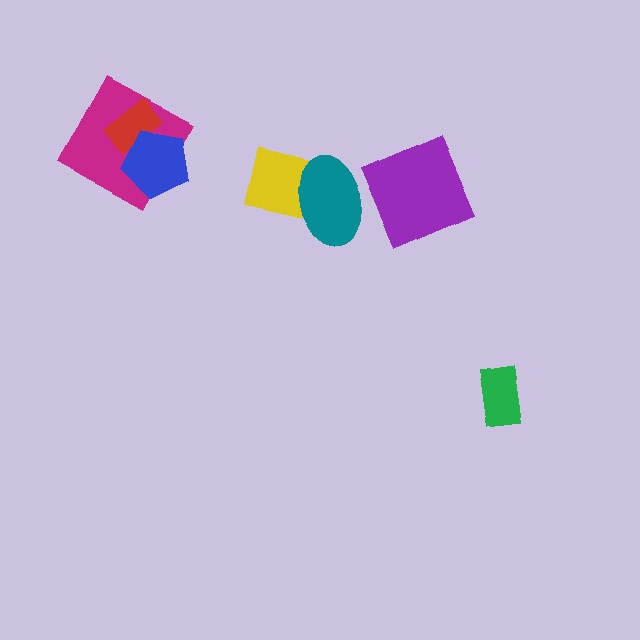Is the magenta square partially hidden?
Yes, it is partially covered by another shape.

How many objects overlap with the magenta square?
2 objects overlap with the magenta square.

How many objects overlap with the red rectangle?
2 objects overlap with the red rectangle.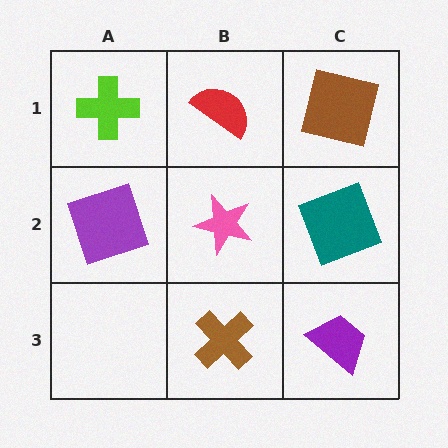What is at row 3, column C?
A purple trapezoid.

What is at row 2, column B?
A pink star.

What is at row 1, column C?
A brown square.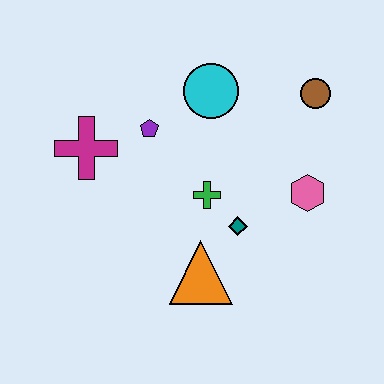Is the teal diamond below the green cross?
Yes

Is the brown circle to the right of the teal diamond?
Yes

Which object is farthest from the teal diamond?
The magenta cross is farthest from the teal diamond.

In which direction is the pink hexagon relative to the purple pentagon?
The pink hexagon is to the right of the purple pentagon.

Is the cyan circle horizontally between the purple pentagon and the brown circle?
Yes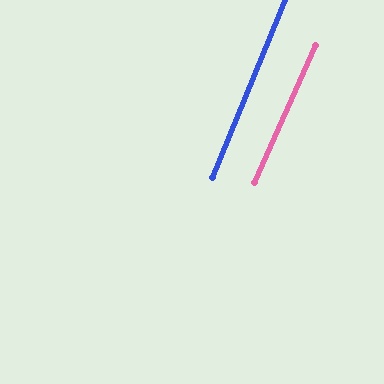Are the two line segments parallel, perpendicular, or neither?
Parallel — their directions differ by only 1.6°.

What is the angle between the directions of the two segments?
Approximately 2 degrees.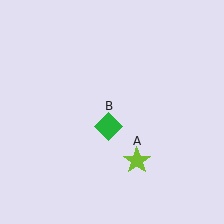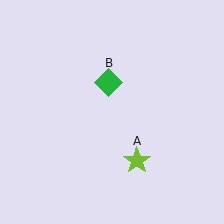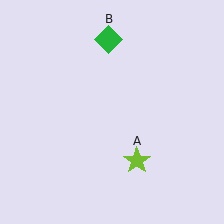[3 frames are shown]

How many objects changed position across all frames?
1 object changed position: green diamond (object B).